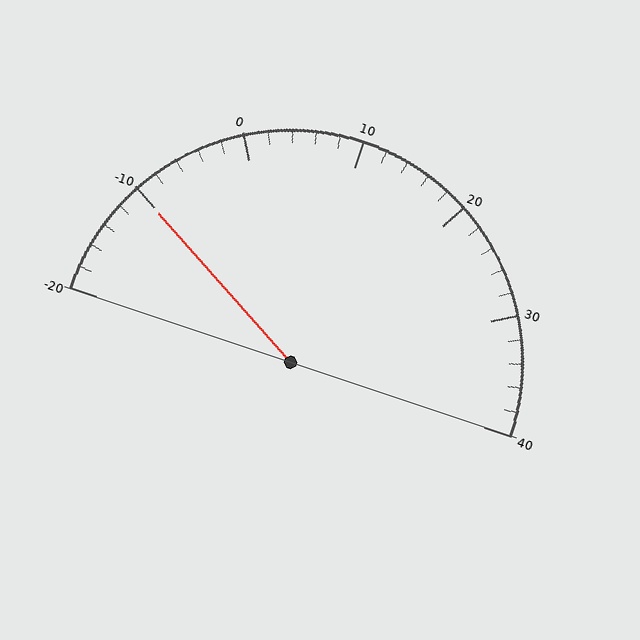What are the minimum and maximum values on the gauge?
The gauge ranges from -20 to 40.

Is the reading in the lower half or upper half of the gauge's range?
The reading is in the lower half of the range (-20 to 40).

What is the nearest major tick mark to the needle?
The nearest major tick mark is -10.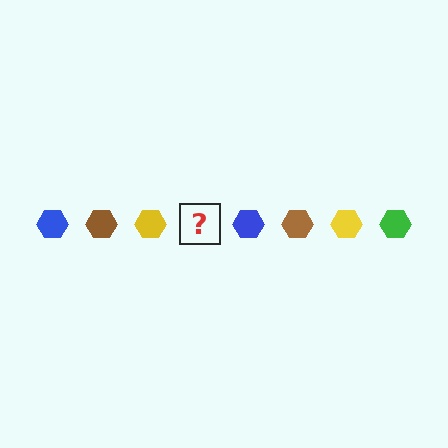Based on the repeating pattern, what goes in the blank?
The blank should be a green hexagon.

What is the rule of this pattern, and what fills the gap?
The rule is that the pattern cycles through blue, brown, yellow, green hexagons. The gap should be filled with a green hexagon.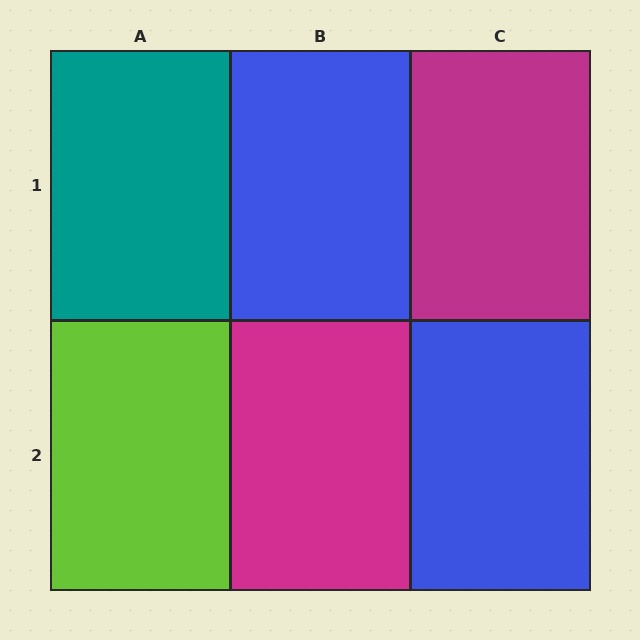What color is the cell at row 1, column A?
Teal.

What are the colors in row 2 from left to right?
Lime, magenta, blue.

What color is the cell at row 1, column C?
Magenta.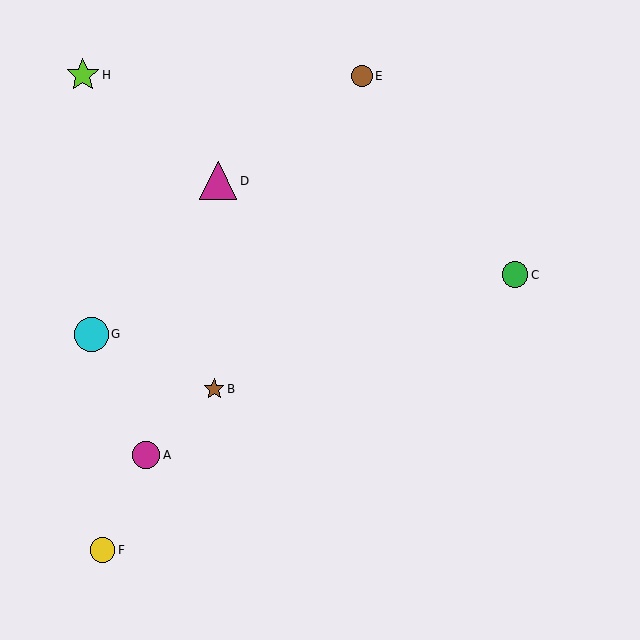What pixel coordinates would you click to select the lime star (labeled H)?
Click at (83, 75) to select the lime star H.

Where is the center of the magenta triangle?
The center of the magenta triangle is at (218, 181).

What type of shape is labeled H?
Shape H is a lime star.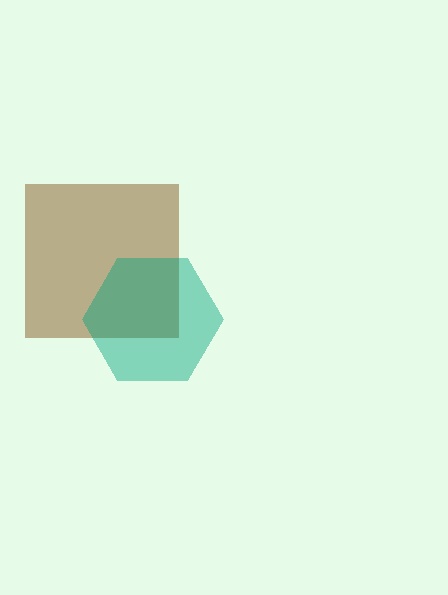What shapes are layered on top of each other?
The layered shapes are: a brown square, a teal hexagon.